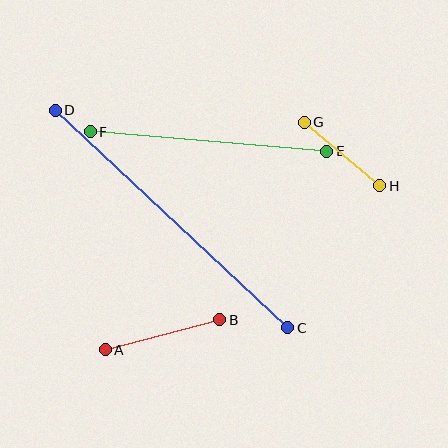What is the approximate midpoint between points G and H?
The midpoint is at approximately (342, 154) pixels.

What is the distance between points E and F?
The distance is approximately 237 pixels.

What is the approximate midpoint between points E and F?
The midpoint is at approximately (208, 141) pixels.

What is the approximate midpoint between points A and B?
The midpoint is at approximately (162, 335) pixels.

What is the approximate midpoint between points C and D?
The midpoint is at approximately (172, 219) pixels.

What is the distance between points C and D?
The distance is approximately 318 pixels.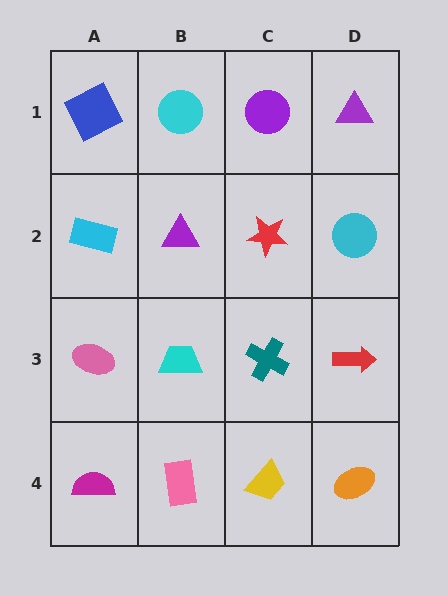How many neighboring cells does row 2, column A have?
3.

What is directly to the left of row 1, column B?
A blue square.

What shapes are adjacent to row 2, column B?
A cyan circle (row 1, column B), a cyan trapezoid (row 3, column B), a cyan rectangle (row 2, column A), a red star (row 2, column C).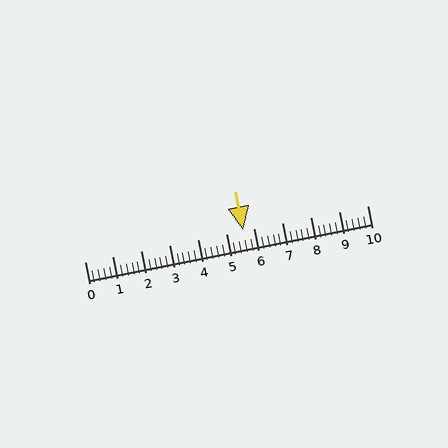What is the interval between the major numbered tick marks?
The major tick marks are spaced 1 units apart.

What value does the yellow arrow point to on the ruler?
The yellow arrow points to approximately 5.6.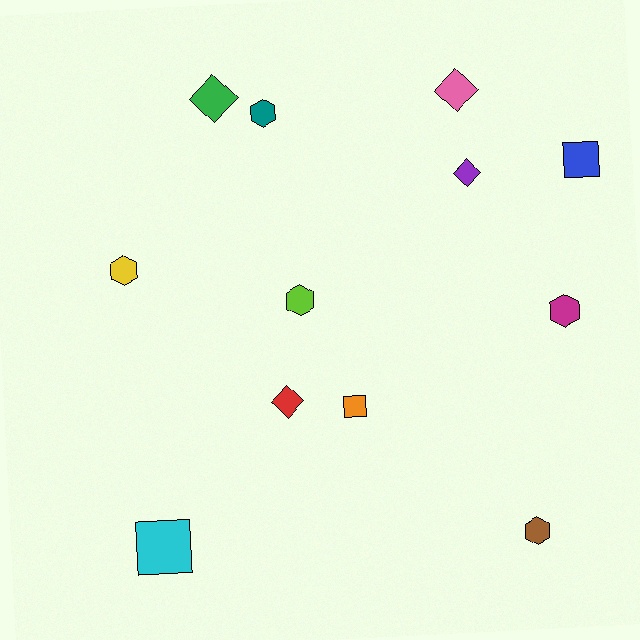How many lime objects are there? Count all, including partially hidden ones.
There is 1 lime object.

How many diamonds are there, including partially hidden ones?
There are 4 diamonds.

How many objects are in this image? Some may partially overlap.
There are 12 objects.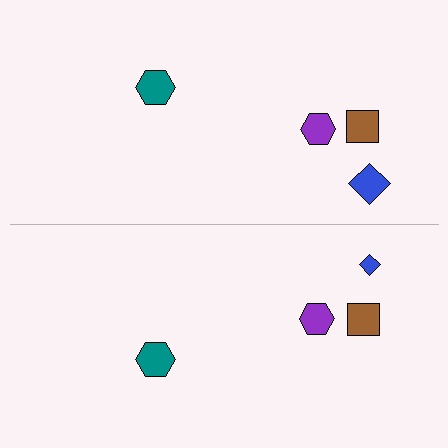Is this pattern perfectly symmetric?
No, the pattern is not perfectly symmetric. The blue diamond on the bottom side has a different size than its mirror counterpart.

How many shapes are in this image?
There are 8 shapes in this image.